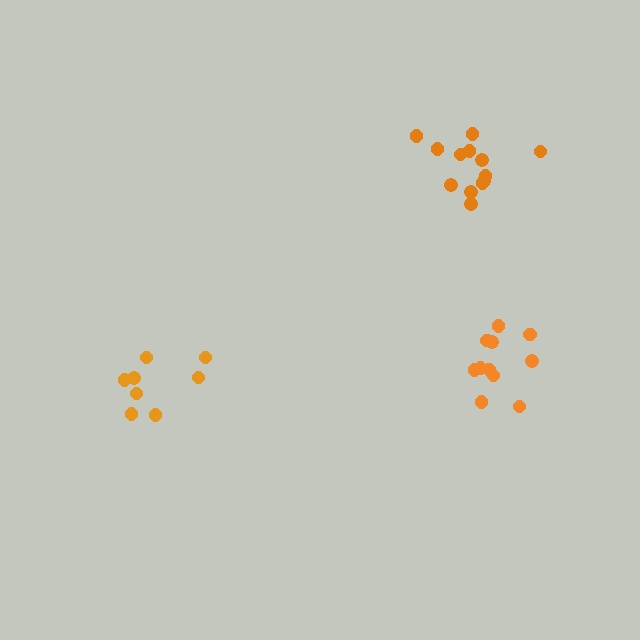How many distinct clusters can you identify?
There are 3 distinct clusters.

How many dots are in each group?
Group 1: 11 dots, Group 2: 13 dots, Group 3: 8 dots (32 total).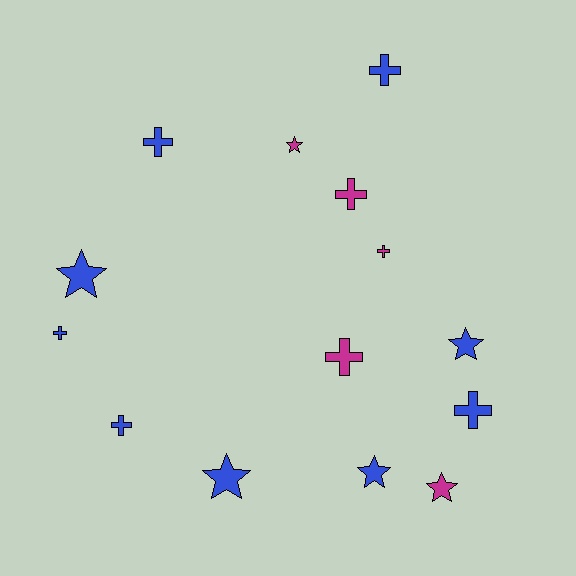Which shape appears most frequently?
Cross, with 8 objects.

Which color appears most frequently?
Blue, with 9 objects.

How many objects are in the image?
There are 14 objects.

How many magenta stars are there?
There are 2 magenta stars.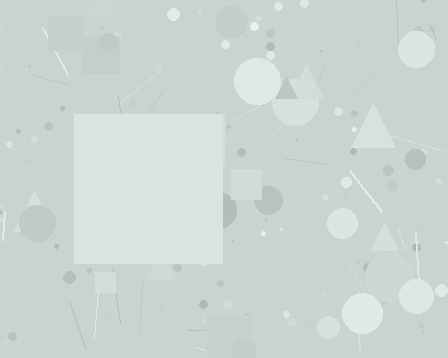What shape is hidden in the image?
A square is hidden in the image.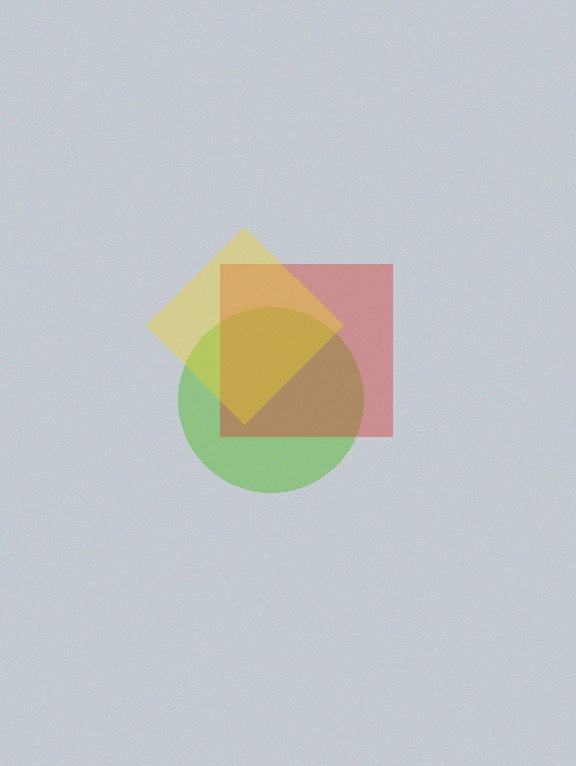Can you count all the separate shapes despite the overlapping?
Yes, there are 3 separate shapes.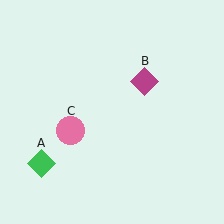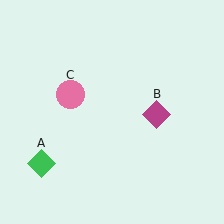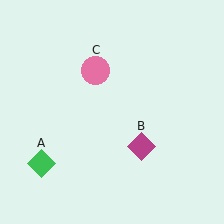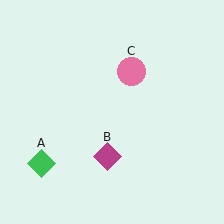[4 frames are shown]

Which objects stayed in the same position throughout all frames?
Green diamond (object A) remained stationary.